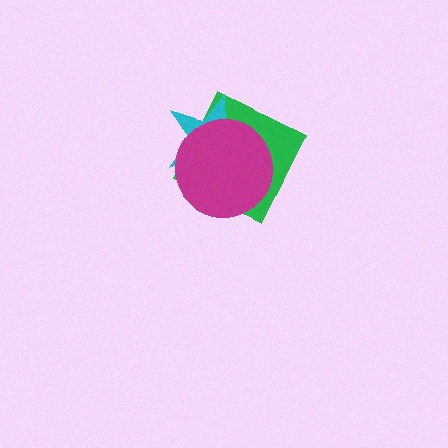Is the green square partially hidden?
Yes, it is partially covered by another shape.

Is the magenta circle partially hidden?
No, no other shape covers it.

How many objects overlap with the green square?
2 objects overlap with the green square.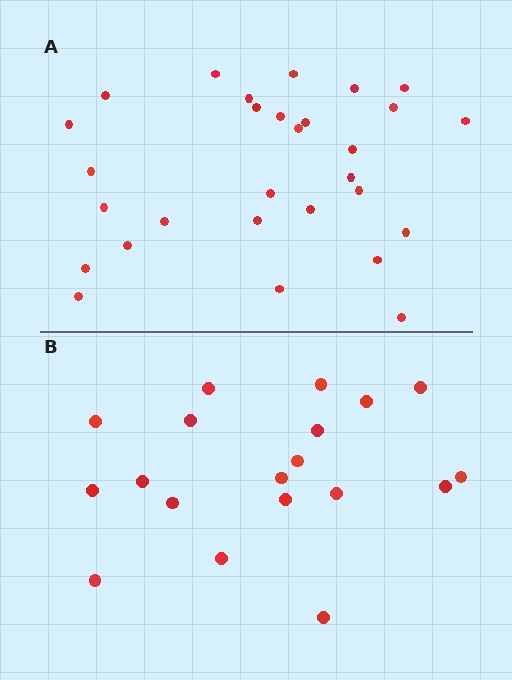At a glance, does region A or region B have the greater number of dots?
Region A (the top region) has more dots.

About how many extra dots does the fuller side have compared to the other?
Region A has roughly 10 or so more dots than region B.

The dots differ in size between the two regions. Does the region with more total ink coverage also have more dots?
No. Region B has more total ink coverage because its dots are larger, but region A actually contains more individual dots. Total area can be misleading — the number of items is what matters here.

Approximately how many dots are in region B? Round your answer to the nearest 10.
About 20 dots. (The exact count is 19, which rounds to 20.)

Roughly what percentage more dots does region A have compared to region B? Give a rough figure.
About 55% more.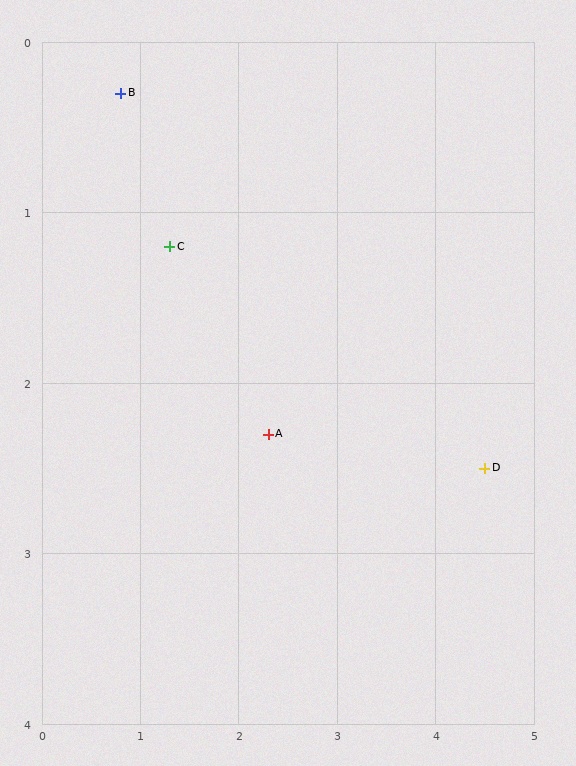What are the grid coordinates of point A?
Point A is at approximately (2.3, 2.3).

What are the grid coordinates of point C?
Point C is at approximately (1.3, 1.2).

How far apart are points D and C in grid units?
Points D and C are about 3.5 grid units apart.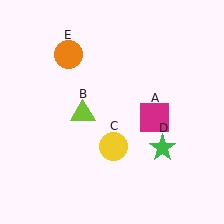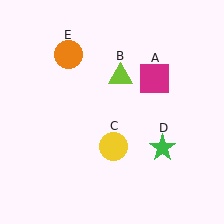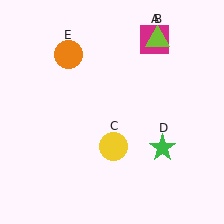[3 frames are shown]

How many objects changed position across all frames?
2 objects changed position: magenta square (object A), lime triangle (object B).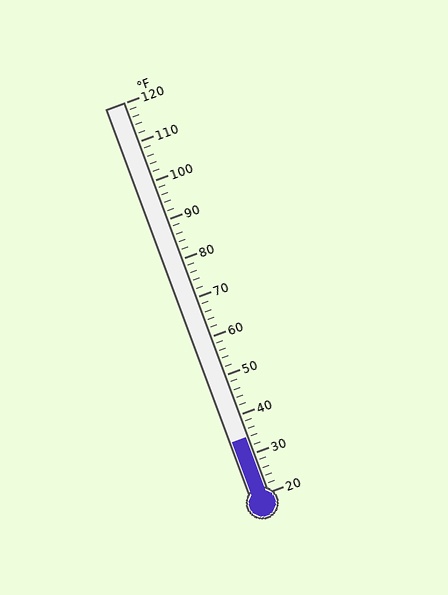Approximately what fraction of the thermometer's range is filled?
The thermometer is filled to approximately 15% of its range.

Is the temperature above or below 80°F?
The temperature is below 80°F.